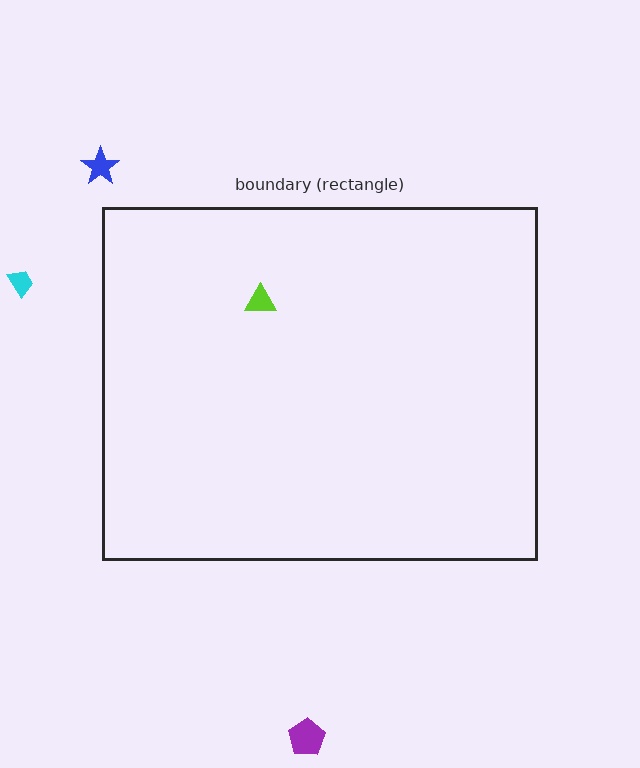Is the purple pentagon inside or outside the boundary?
Outside.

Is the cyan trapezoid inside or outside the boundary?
Outside.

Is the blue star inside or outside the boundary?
Outside.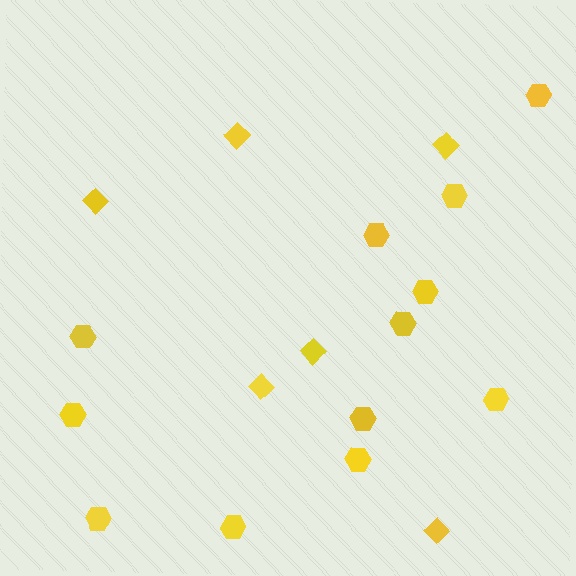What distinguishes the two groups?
There are 2 groups: one group of hexagons (12) and one group of diamonds (6).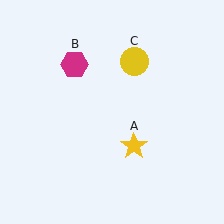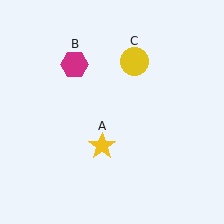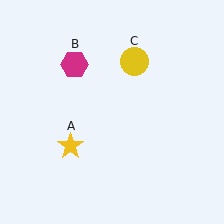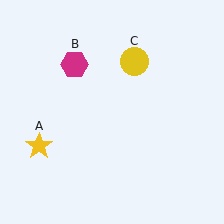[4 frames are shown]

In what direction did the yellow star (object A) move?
The yellow star (object A) moved left.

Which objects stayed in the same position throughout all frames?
Magenta hexagon (object B) and yellow circle (object C) remained stationary.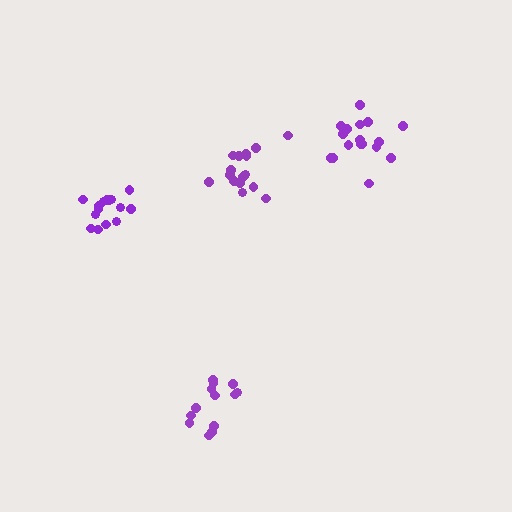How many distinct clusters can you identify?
There are 4 distinct clusters.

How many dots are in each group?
Group 1: 13 dots, Group 2: 17 dots, Group 3: 15 dots, Group 4: 16 dots (61 total).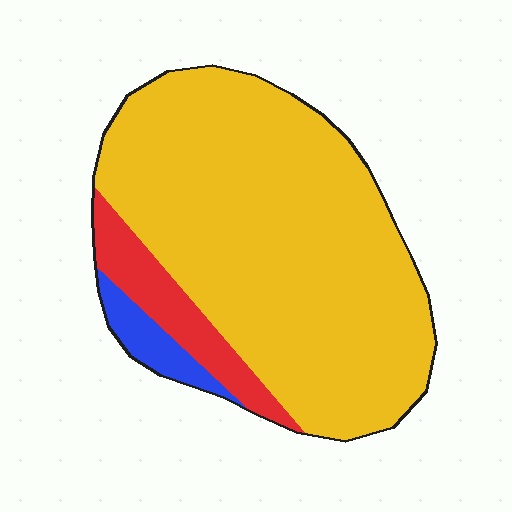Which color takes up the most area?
Yellow, at roughly 85%.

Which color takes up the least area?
Blue, at roughly 5%.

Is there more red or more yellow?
Yellow.